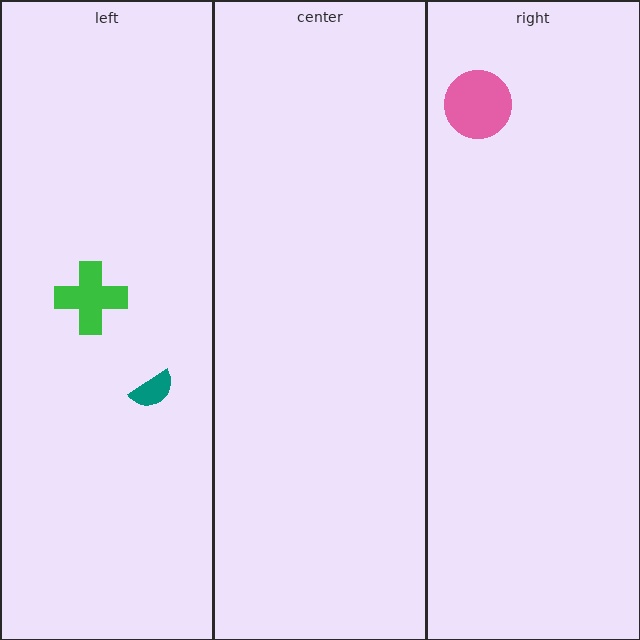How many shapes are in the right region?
1.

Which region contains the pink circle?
The right region.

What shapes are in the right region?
The pink circle.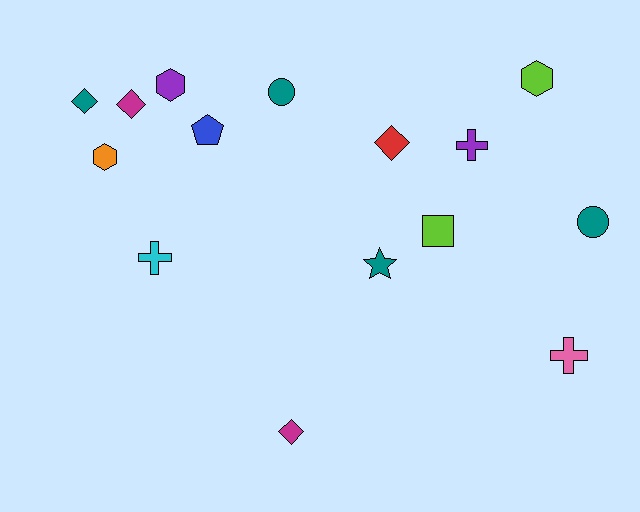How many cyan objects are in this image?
There is 1 cyan object.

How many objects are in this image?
There are 15 objects.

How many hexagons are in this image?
There are 3 hexagons.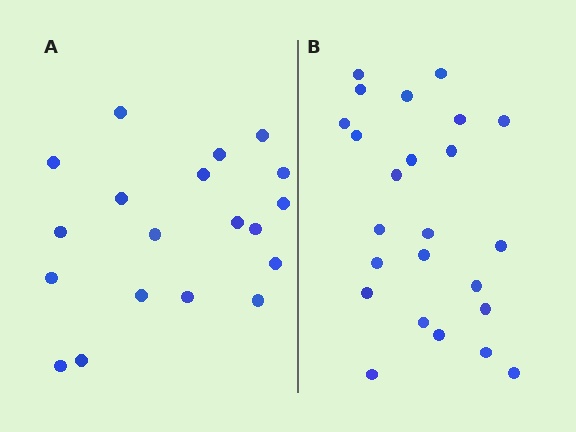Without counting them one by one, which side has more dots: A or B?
Region B (the right region) has more dots.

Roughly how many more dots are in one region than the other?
Region B has about 5 more dots than region A.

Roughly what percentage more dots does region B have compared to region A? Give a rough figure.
About 25% more.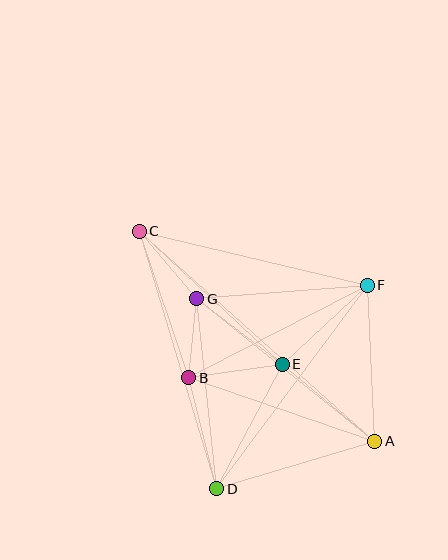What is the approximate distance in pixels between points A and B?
The distance between A and B is approximately 196 pixels.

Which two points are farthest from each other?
Points A and C are farthest from each other.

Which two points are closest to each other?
Points B and G are closest to each other.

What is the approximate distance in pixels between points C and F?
The distance between C and F is approximately 234 pixels.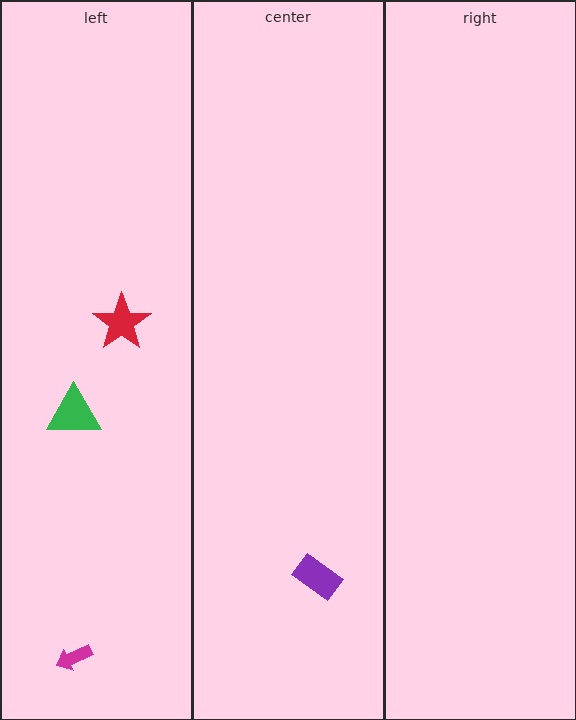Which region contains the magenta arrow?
The left region.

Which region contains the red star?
The left region.